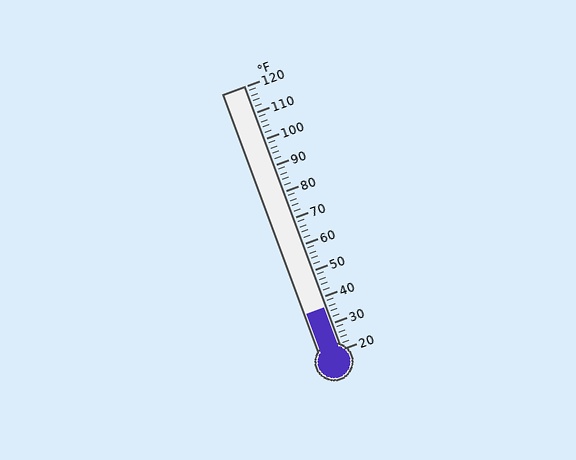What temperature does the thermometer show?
The thermometer shows approximately 36°F.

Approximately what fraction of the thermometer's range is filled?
The thermometer is filled to approximately 15% of its range.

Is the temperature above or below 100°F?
The temperature is below 100°F.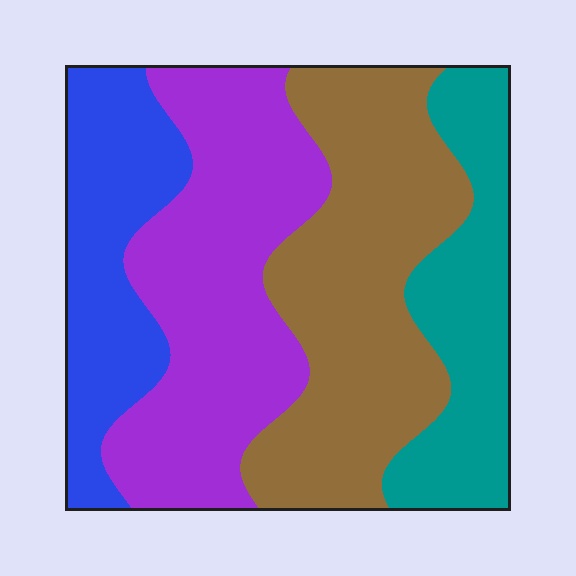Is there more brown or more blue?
Brown.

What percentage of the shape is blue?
Blue covers about 20% of the shape.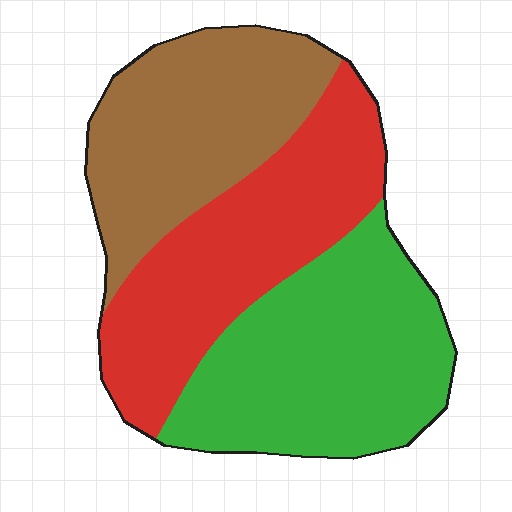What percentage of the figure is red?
Red takes up about one third (1/3) of the figure.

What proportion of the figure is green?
Green covers 37% of the figure.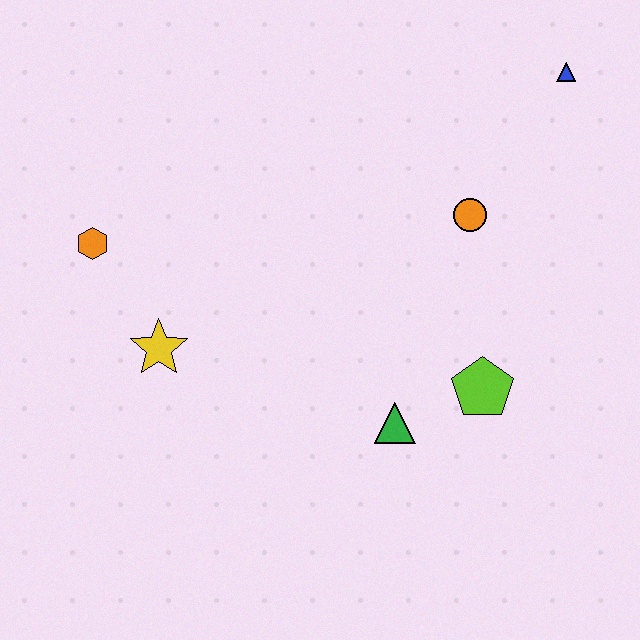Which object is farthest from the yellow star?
The blue triangle is farthest from the yellow star.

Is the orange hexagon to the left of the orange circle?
Yes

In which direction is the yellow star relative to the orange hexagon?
The yellow star is below the orange hexagon.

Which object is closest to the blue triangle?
The orange circle is closest to the blue triangle.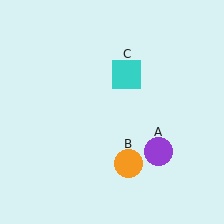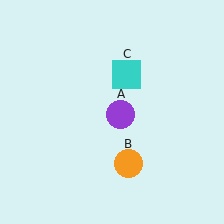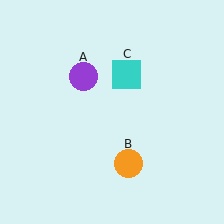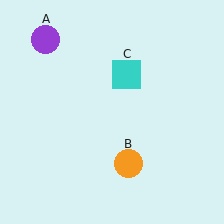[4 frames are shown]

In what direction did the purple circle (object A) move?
The purple circle (object A) moved up and to the left.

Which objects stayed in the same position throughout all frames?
Orange circle (object B) and cyan square (object C) remained stationary.